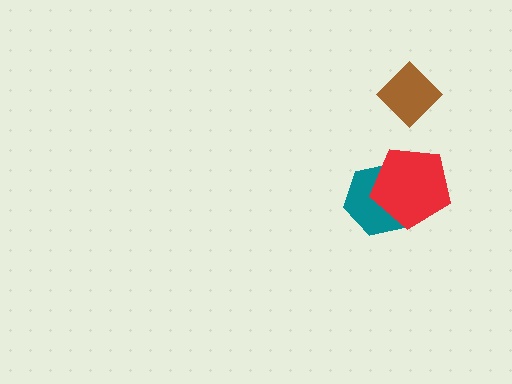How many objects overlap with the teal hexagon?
1 object overlaps with the teal hexagon.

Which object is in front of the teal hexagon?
The red pentagon is in front of the teal hexagon.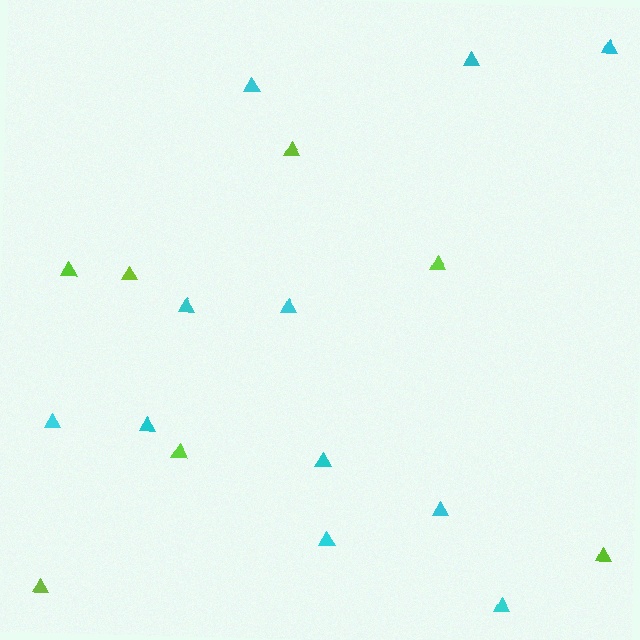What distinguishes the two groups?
There are 2 groups: one group of cyan triangles (11) and one group of lime triangles (7).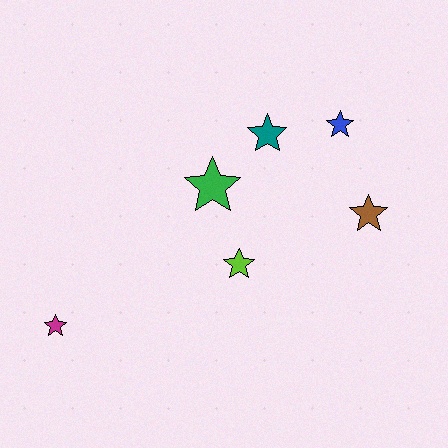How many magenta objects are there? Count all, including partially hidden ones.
There is 1 magenta object.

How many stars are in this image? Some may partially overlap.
There are 6 stars.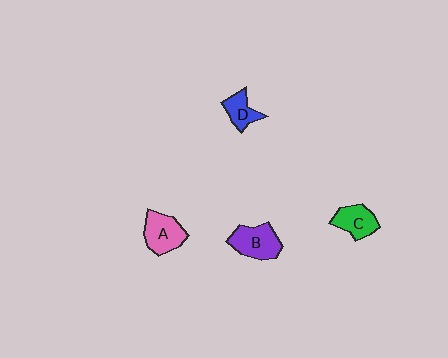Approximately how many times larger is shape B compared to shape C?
Approximately 1.3 times.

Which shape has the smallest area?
Shape D (blue).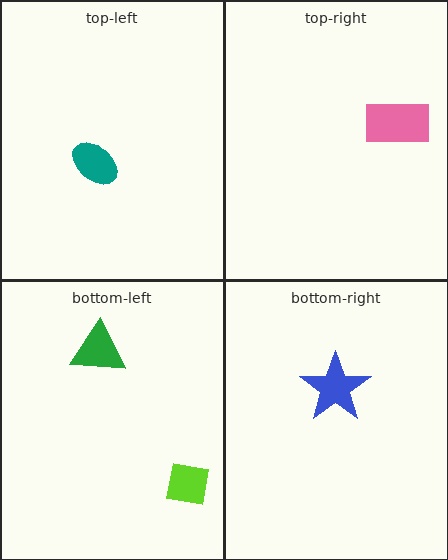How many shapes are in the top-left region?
1.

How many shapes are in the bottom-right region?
1.